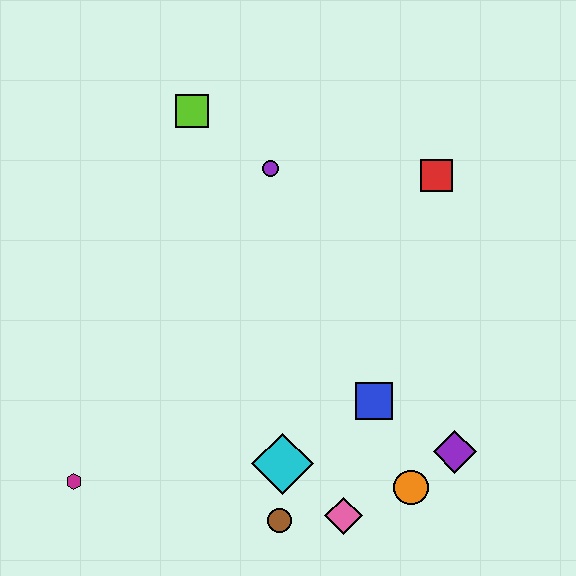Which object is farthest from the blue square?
The lime square is farthest from the blue square.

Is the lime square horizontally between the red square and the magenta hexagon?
Yes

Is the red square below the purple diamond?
No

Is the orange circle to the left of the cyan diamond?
No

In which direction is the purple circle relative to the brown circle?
The purple circle is above the brown circle.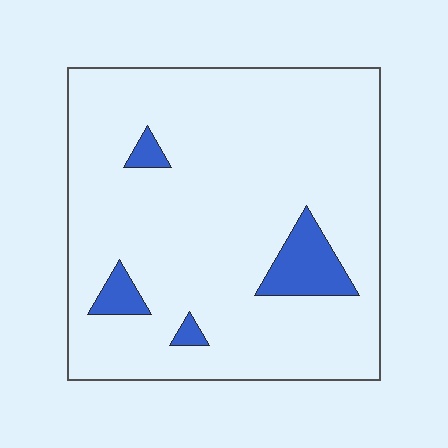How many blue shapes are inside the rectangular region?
4.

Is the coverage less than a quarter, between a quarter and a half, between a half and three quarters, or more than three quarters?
Less than a quarter.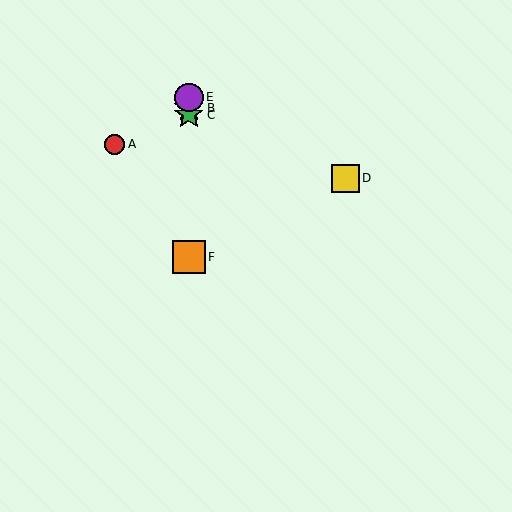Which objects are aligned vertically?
Objects B, C, E, F are aligned vertically.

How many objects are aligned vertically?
4 objects (B, C, E, F) are aligned vertically.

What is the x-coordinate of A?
Object A is at x≈115.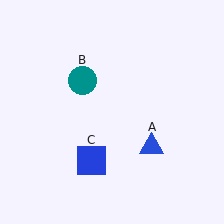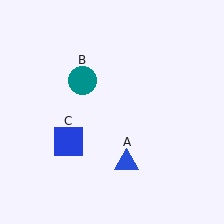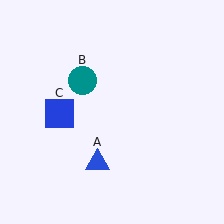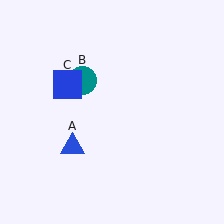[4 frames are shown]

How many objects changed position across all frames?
2 objects changed position: blue triangle (object A), blue square (object C).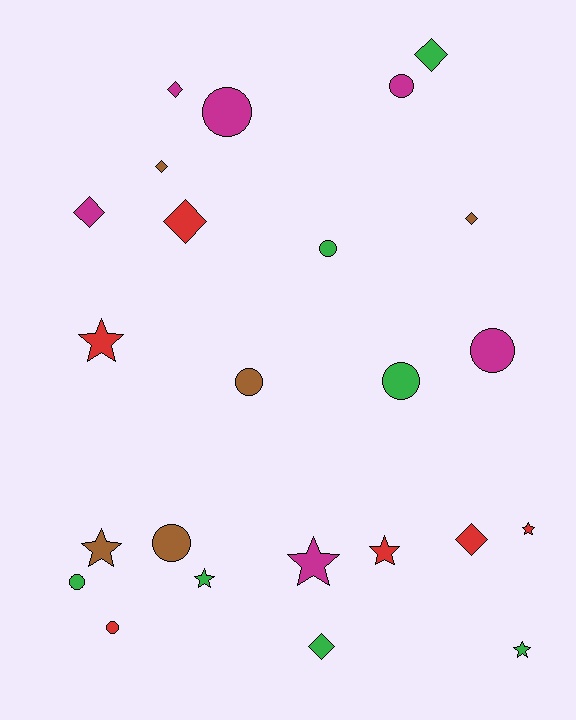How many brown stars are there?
There is 1 brown star.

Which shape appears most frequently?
Circle, with 9 objects.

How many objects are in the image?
There are 24 objects.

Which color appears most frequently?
Green, with 7 objects.